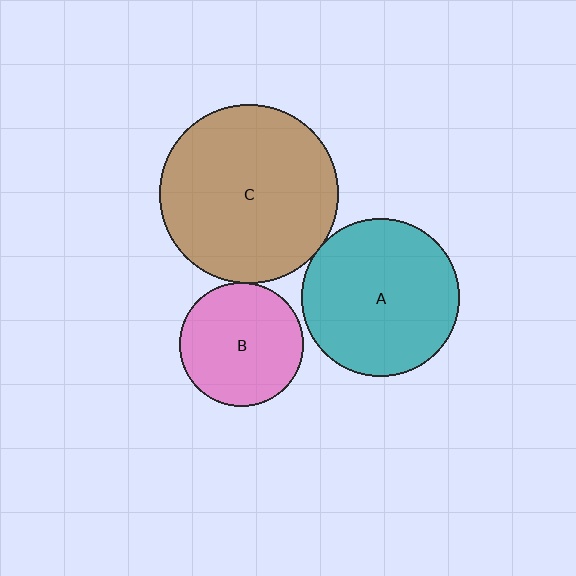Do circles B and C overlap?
Yes.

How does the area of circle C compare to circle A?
Approximately 1.3 times.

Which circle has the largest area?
Circle C (brown).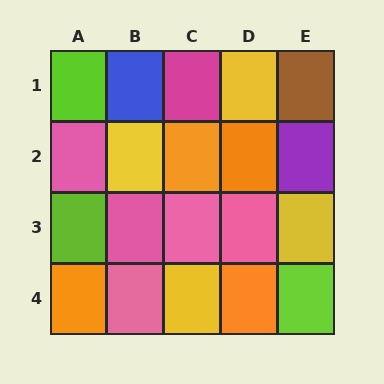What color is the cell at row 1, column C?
Magenta.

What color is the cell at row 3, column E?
Yellow.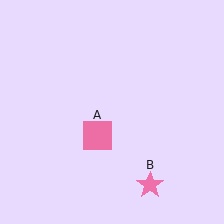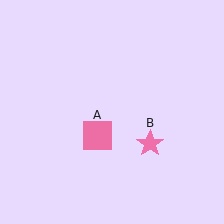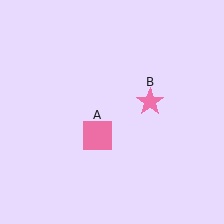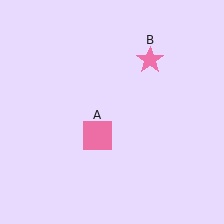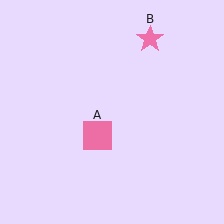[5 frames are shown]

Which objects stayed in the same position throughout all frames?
Pink square (object A) remained stationary.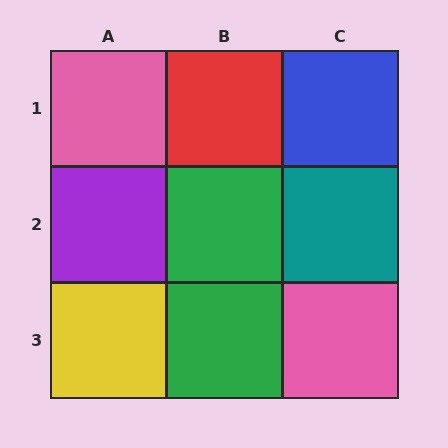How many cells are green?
2 cells are green.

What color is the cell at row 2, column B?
Green.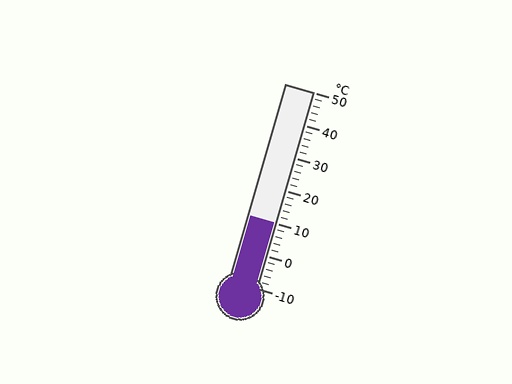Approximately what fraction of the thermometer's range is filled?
The thermometer is filled to approximately 35% of its range.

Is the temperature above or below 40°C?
The temperature is below 40°C.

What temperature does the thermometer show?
The thermometer shows approximately 10°C.